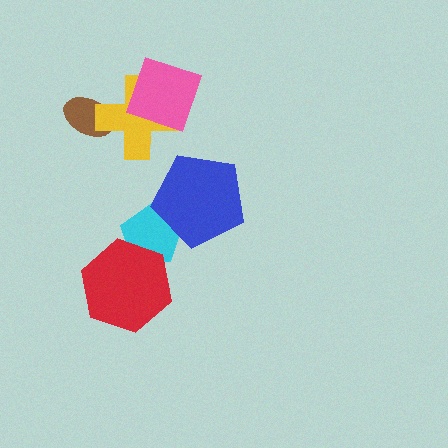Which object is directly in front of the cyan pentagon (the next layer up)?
The red hexagon is directly in front of the cyan pentagon.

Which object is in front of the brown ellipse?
The yellow cross is in front of the brown ellipse.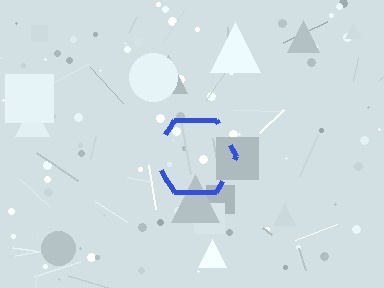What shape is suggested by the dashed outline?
The dashed outline suggests a hexagon.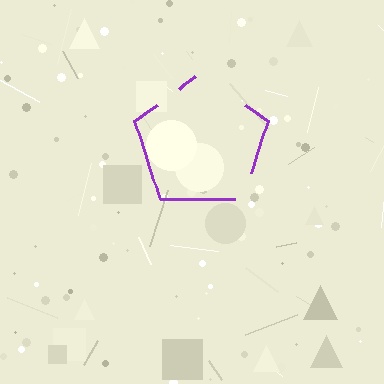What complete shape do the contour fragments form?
The contour fragments form a pentagon.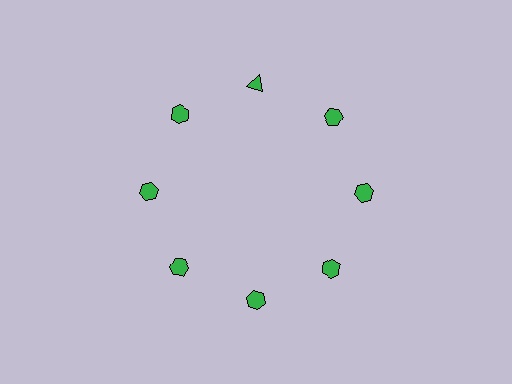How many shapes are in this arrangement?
There are 8 shapes arranged in a ring pattern.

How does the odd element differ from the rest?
It has a different shape: triangle instead of hexagon.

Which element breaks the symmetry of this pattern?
The green triangle at roughly the 12 o'clock position breaks the symmetry. All other shapes are green hexagons.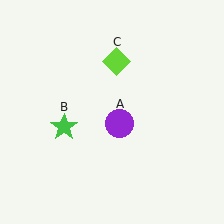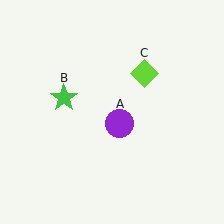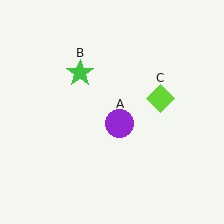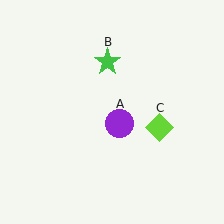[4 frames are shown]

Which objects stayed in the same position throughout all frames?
Purple circle (object A) remained stationary.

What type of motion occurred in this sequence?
The green star (object B), lime diamond (object C) rotated clockwise around the center of the scene.